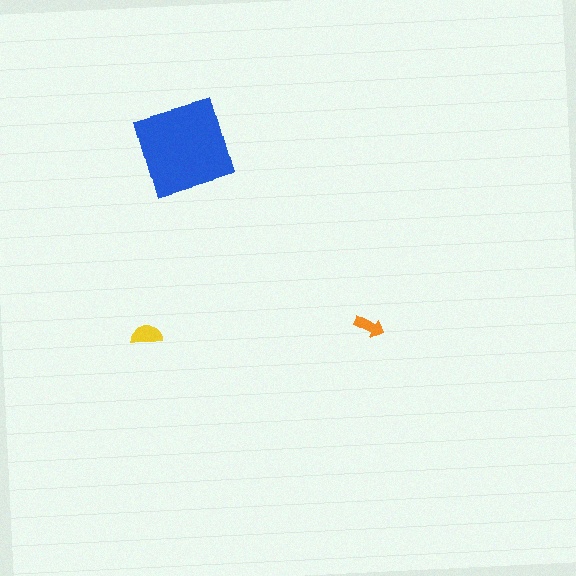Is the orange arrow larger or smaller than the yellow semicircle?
Smaller.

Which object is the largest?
The blue square.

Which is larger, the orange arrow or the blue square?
The blue square.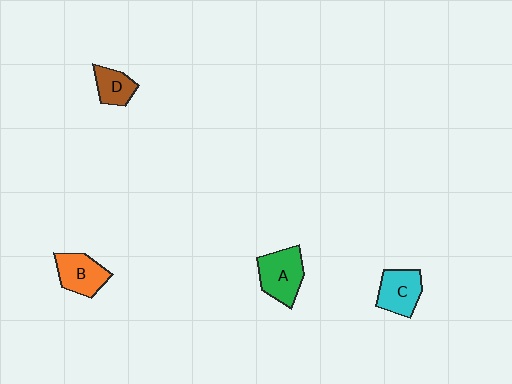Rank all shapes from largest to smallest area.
From largest to smallest: A (green), C (cyan), B (orange), D (brown).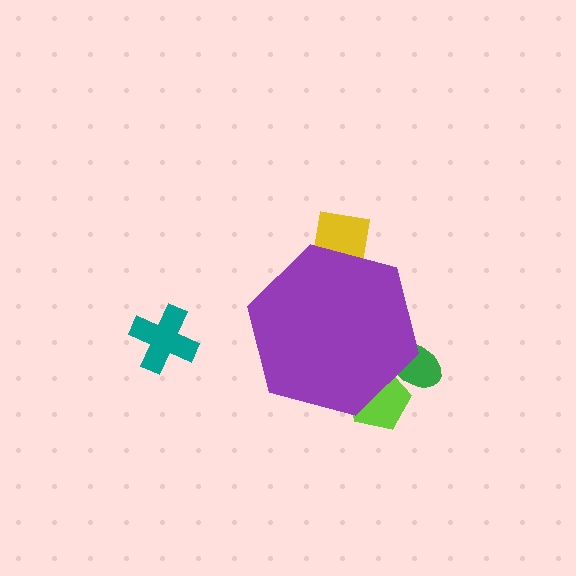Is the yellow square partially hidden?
Yes, the yellow square is partially hidden behind the purple hexagon.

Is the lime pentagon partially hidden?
Yes, the lime pentagon is partially hidden behind the purple hexagon.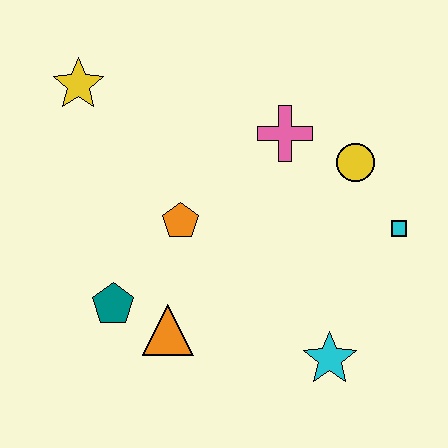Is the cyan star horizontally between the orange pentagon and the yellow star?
No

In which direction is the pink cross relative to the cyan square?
The pink cross is to the left of the cyan square.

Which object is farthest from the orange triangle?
The yellow star is farthest from the orange triangle.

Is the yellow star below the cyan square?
No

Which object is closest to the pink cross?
The yellow circle is closest to the pink cross.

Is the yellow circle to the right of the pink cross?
Yes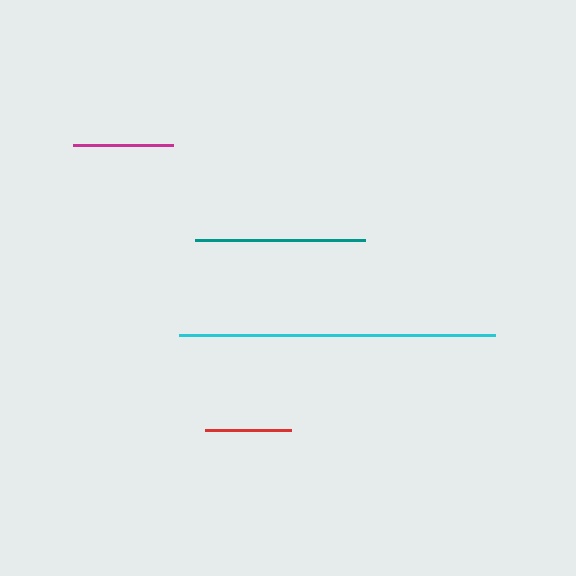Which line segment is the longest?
The cyan line is the longest at approximately 316 pixels.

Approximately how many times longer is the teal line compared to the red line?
The teal line is approximately 2.0 times the length of the red line.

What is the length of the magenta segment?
The magenta segment is approximately 100 pixels long.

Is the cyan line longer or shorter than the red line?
The cyan line is longer than the red line.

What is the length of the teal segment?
The teal segment is approximately 170 pixels long.